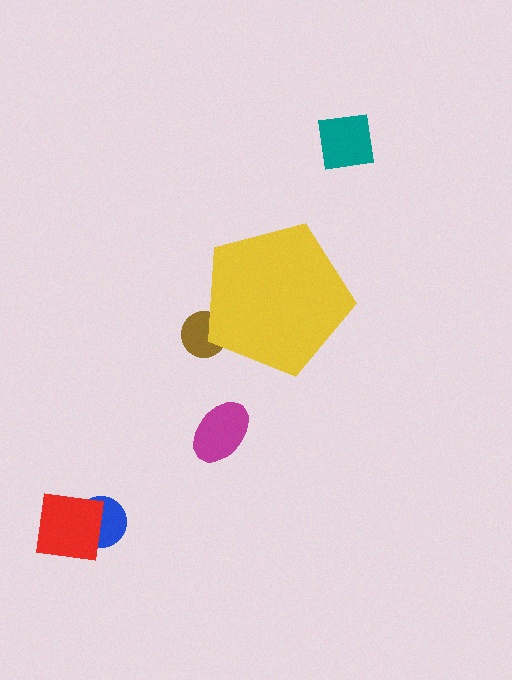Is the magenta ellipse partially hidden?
No, the magenta ellipse is fully visible.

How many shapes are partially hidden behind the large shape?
1 shape is partially hidden.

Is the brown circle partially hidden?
Yes, the brown circle is partially hidden behind the yellow pentagon.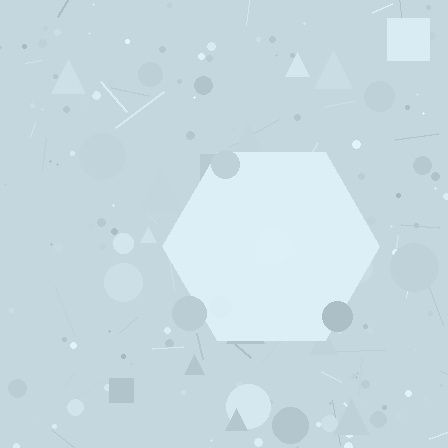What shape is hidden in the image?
A hexagon is hidden in the image.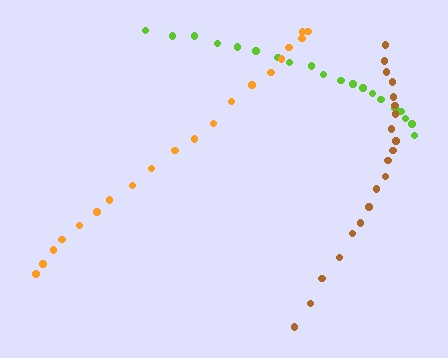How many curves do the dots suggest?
There are 3 distinct paths.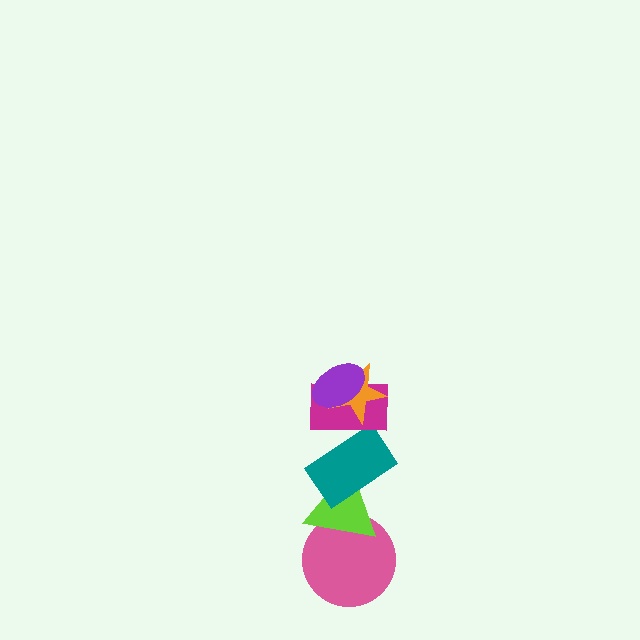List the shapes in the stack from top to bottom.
From top to bottom: the purple ellipse, the orange star, the magenta rectangle, the teal rectangle, the lime triangle, the pink circle.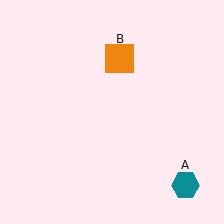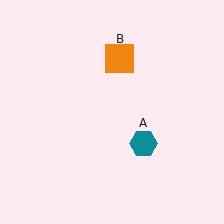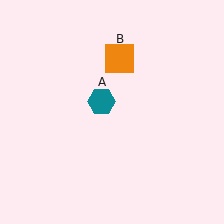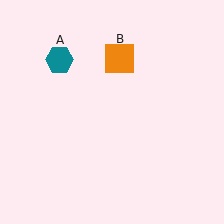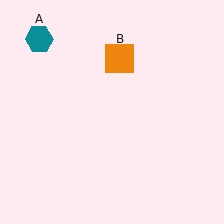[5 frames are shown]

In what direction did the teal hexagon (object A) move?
The teal hexagon (object A) moved up and to the left.